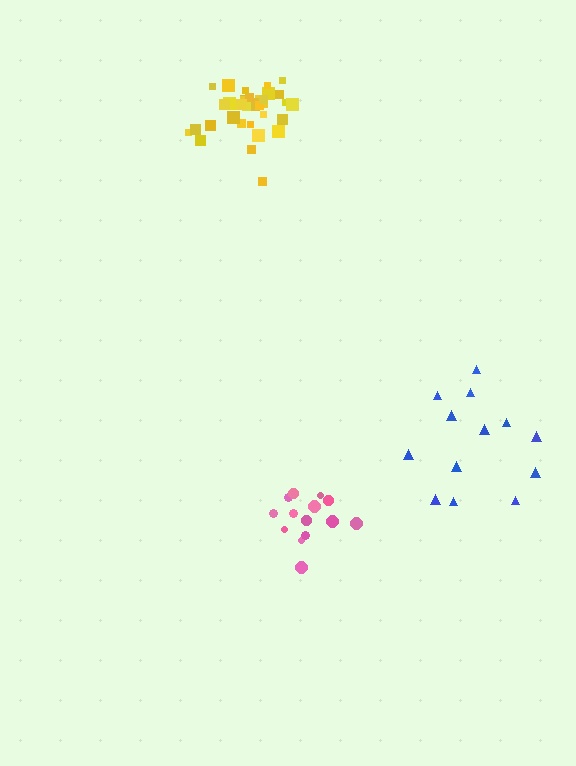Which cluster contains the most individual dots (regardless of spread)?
Yellow (33).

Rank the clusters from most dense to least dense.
yellow, pink, blue.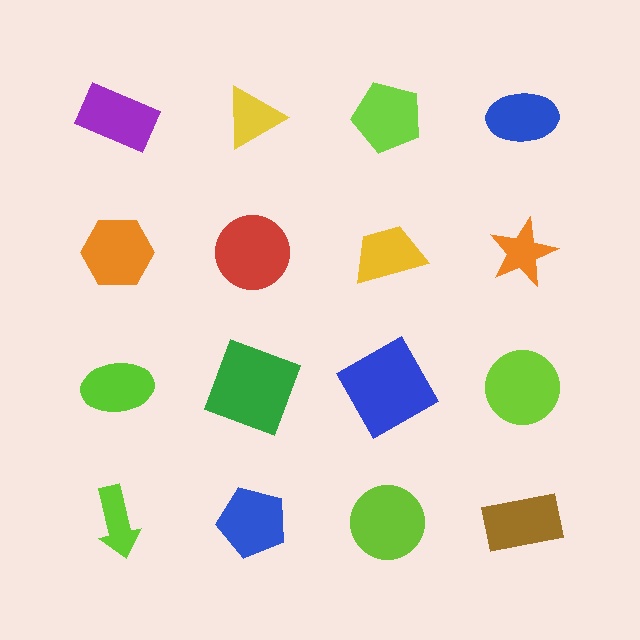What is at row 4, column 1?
A lime arrow.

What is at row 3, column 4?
A lime circle.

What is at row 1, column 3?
A lime pentagon.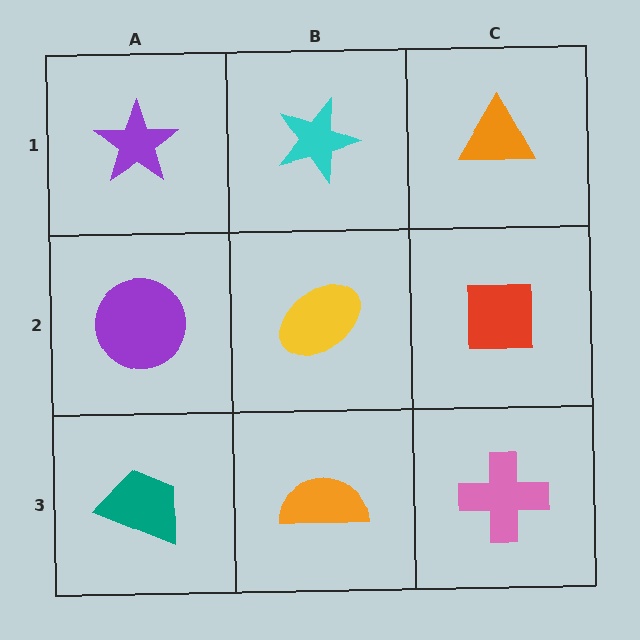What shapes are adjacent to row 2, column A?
A purple star (row 1, column A), a teal trapezoid (row 3, column A), a yellow ellipse (row 2, column B).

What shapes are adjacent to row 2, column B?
A cyan star (row 1, column B), an orange semicircle (row 3, column B), a purple circle (row 2, column A), a red square (row 2, column C).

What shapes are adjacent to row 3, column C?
A red square (row 2, column C), an orange semicircle (row 3, column B).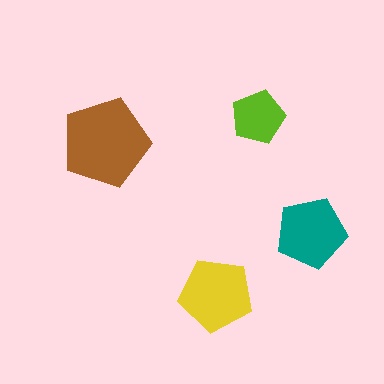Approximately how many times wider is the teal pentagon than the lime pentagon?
About 1.5 times wider.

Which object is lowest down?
The yellow pentagon is bottommost.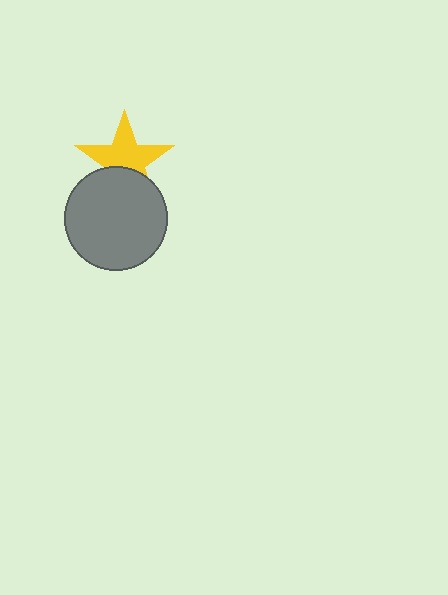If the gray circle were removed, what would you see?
You would see the complete yellow star.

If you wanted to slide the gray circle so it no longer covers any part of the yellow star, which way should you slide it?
Slide it down — that is the most direct way to separate the two shapes.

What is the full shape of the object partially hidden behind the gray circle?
The partially hidden object is a yellow star.